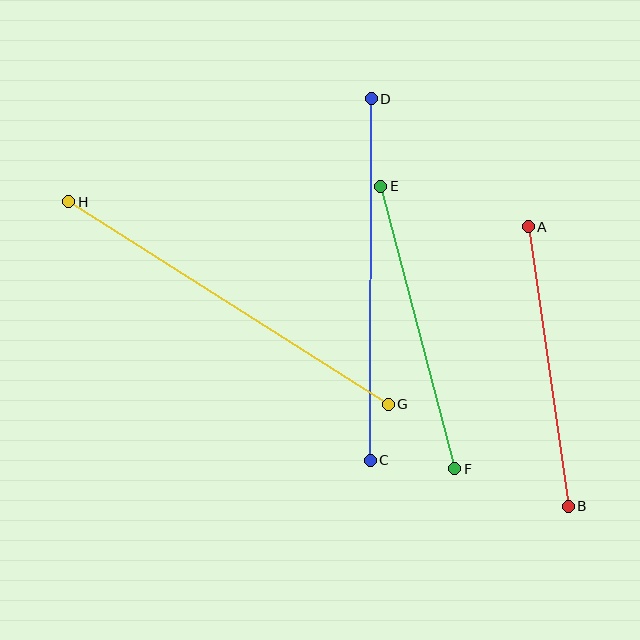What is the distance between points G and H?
The distance is approximately 378 pixels.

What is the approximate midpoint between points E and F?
The midpoint is at approximately (418, 327) pixels.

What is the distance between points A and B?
The distance is approximately 282 pixels.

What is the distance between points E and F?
The distance is approximately 292 pixels.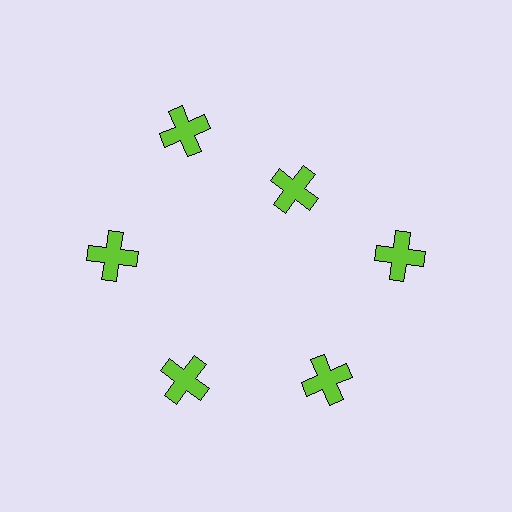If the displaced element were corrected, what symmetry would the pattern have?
It would have 6-fold rotational symmetry — the pattern would map onto itself every 60 degrees.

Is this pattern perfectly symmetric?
No. The 6 lime crosses are arranged in a ring, but one element near the 1 o'clock position is pulled inward toward the center, breaking the 6-fold rotational symmetry.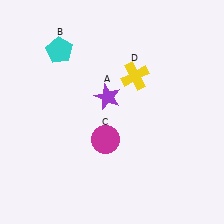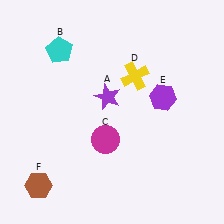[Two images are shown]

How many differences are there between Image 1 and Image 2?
There are 2 differences between the two images.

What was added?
A purple hexagon (E), a brown hexagon (F) were added in Image 2.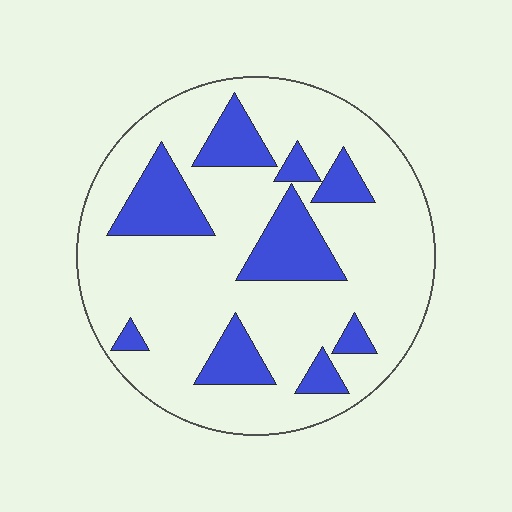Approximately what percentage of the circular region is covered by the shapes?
Approximately 25%.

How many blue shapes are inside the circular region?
9.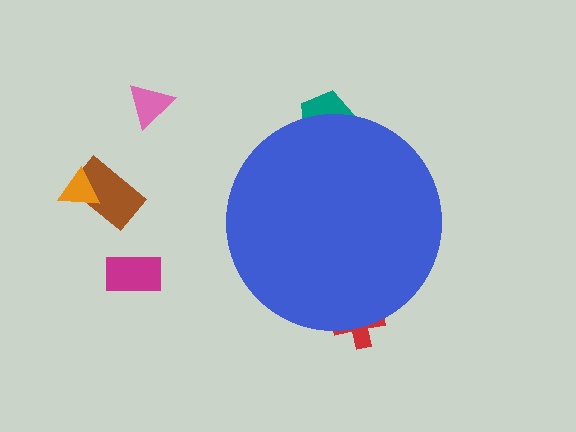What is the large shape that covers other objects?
A blue circle.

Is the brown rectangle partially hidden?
No, the brown rectangle is fully visible.